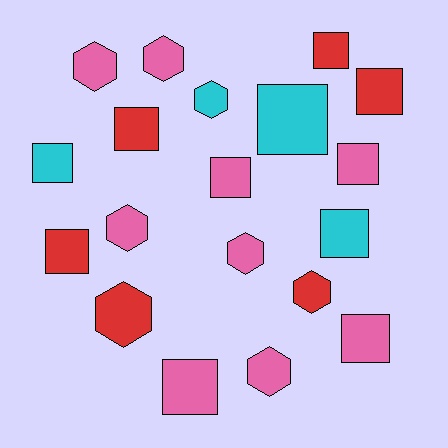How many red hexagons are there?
There are 2 red hexagons.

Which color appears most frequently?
Pink, with 9 objects.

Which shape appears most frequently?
Square, with 11 objects.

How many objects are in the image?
There are 19 objects.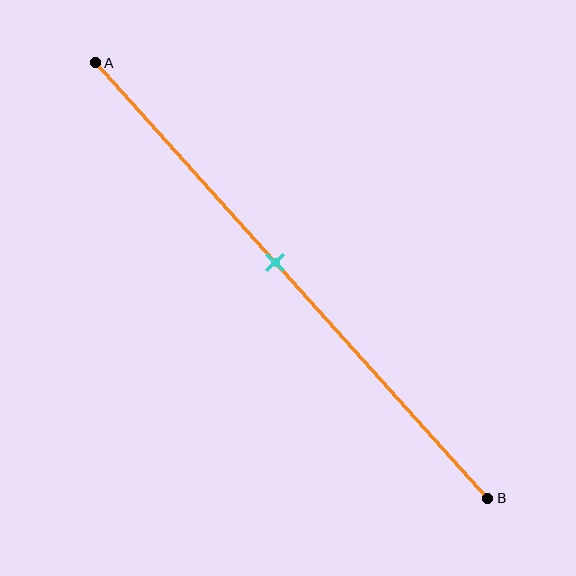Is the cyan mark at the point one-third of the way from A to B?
No, the mark is at about 45% from A, not at the 33% one-third point.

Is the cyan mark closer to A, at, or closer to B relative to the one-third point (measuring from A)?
The cyan mark is closer to point B than the one-third point of segment AB.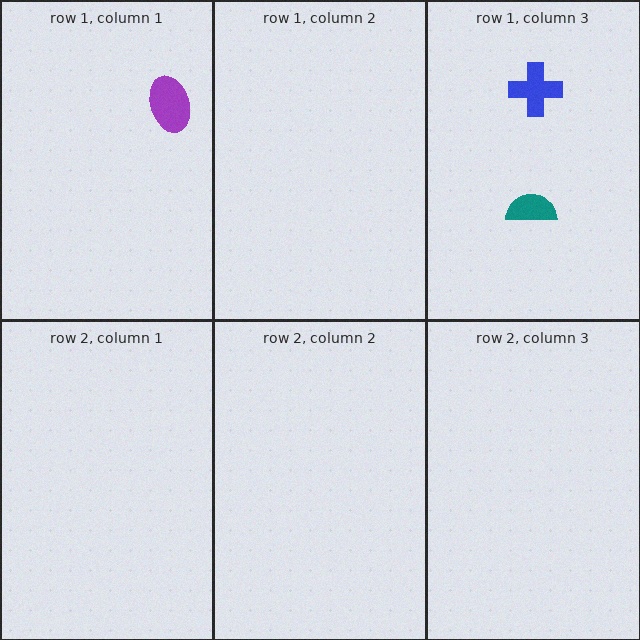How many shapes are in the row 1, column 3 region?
2.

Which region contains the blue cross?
The row 1, column 3 region.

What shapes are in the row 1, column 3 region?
The blue cross, the teal semicircle.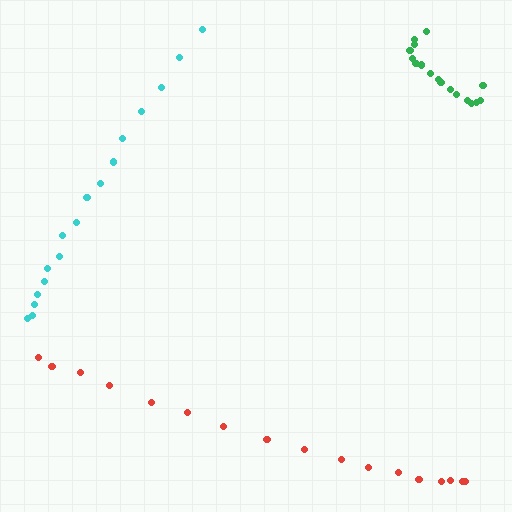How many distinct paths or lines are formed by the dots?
There are 3 distinct paths.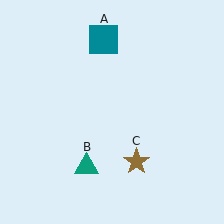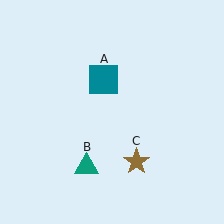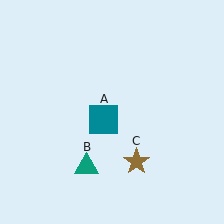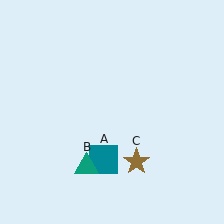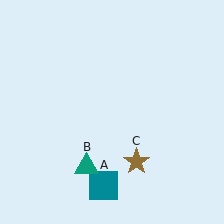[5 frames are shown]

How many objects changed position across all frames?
1 object changed position: teal square (object A).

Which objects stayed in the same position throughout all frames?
Teal triangle (object B) and brown star (object C) remained stationary.